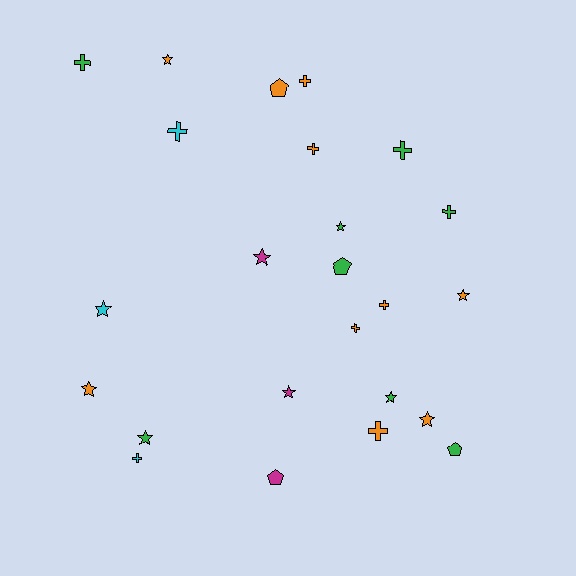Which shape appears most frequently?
Cross, with 10 objects.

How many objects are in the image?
There are 24 objects.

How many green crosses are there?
There are 3 green crosses.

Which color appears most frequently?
Orange, with 10 objects.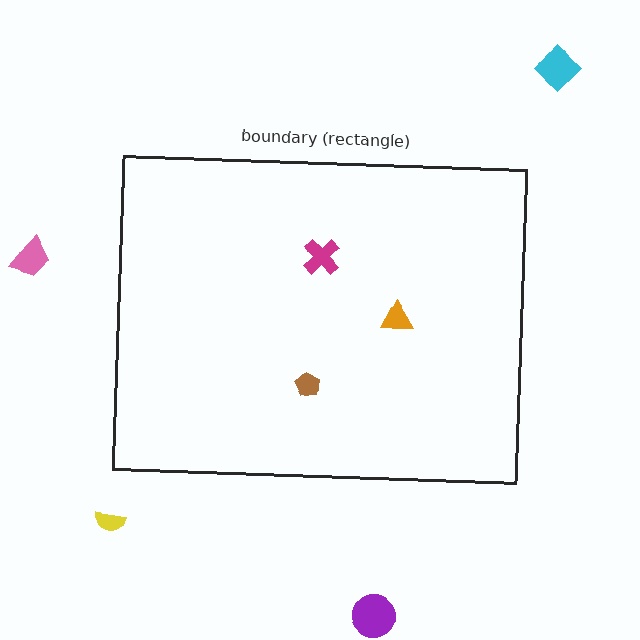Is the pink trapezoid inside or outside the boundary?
Outside.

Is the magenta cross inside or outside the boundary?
Inside.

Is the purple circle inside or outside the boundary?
Outside.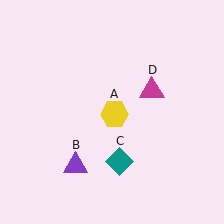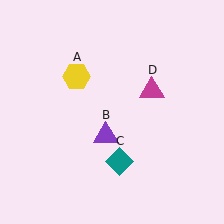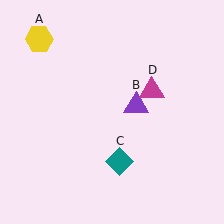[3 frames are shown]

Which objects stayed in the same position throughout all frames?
Teal diamond (object C) and magenta triangle (object D) remained stationary.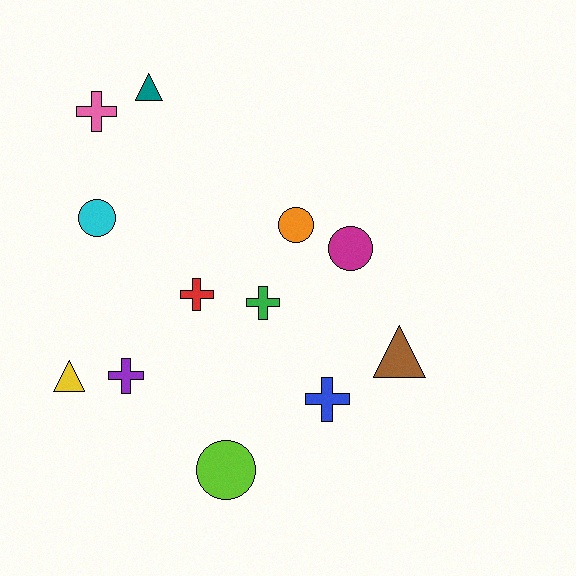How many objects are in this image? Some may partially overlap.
There are 12 objects.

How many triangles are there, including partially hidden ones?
There are 3 triangles.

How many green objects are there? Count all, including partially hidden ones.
There is 1 green object.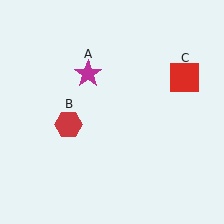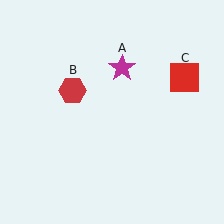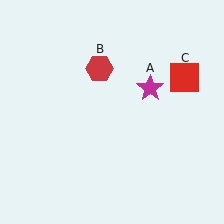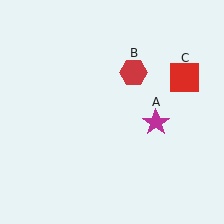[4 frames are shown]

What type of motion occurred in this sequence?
The magenta star (object A), red hexagon (object B) rotated clockwise around the center of the scene.